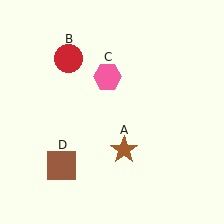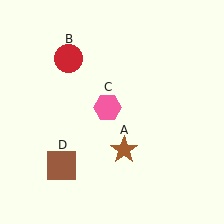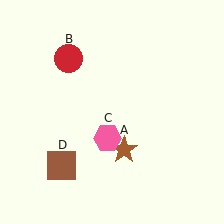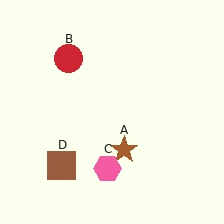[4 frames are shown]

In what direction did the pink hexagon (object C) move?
The pink hexagon (object C) moved down.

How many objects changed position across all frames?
1 object changed position: pink hexagon (object C).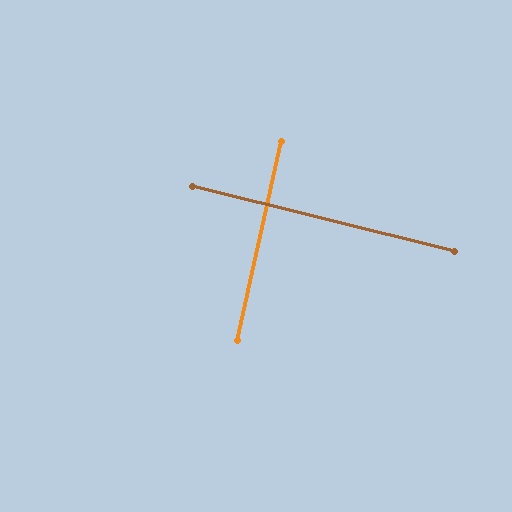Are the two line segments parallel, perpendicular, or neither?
Perpendicular — they meet at approximately 88°.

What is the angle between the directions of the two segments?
Approximately 88 degrees.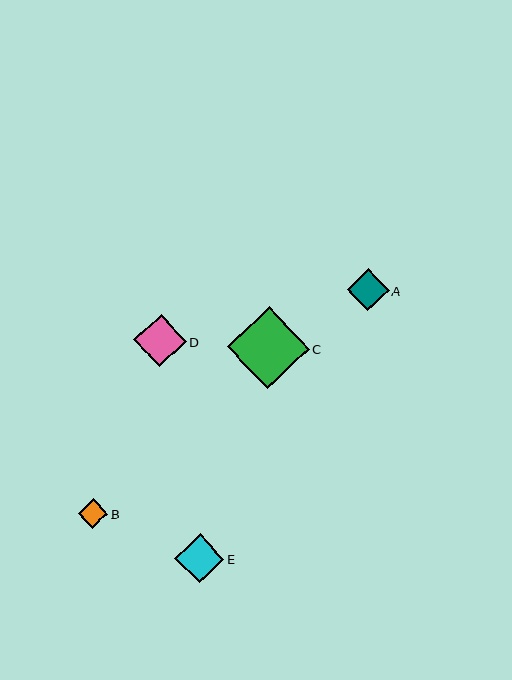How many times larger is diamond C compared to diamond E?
Diamond C is approximately 1.7 times the size of diamond E.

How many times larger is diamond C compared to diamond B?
Diamond C is approximately 2.8 times the size of diamond B.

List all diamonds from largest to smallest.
From largest to smallest: C, D, E, A, B.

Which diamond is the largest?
Diamond C is the largest with a size of approximately 82 pixels.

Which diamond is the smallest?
Diamond B is the smallest with a size of approximately 30 pixels.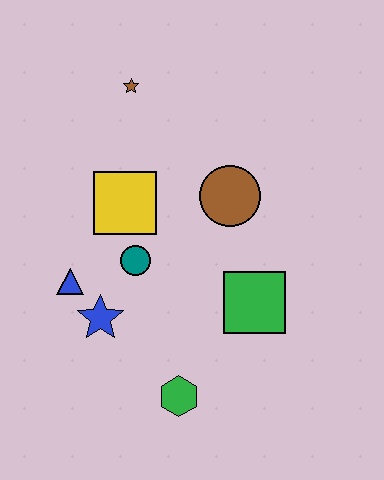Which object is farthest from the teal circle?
The brown star is farthest from the teal circle.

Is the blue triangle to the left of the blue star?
Yes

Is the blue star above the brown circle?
No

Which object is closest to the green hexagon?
The blue star is closest to the green hexagon.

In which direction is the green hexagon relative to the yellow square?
The green hexagon is below the yellow square.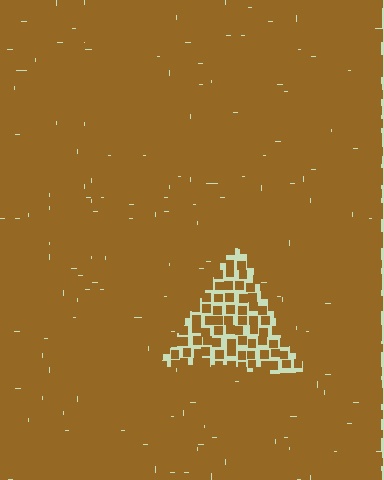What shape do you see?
I see a triangle.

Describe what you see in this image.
The image contains small brown elements arranged at two different densities. A triangle-shaped region is visible where the elements are less densely packed than the surrounding area.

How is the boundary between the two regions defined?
The boundary is defined by a change in element density (approximately 2.5x ratio). All elements are the same color, size, and shape.